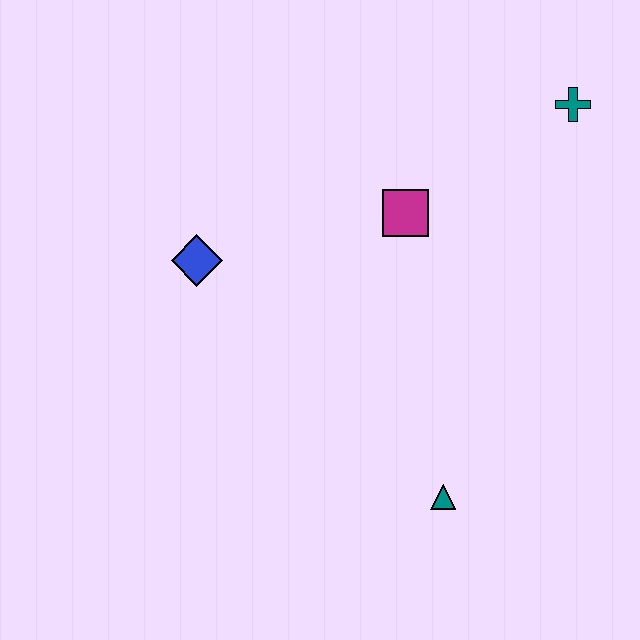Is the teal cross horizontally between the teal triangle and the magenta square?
No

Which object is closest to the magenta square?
The teal cross is closest to the magenta square.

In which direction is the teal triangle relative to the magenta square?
The teal triangle is below the magenta square.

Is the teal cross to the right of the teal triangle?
Yes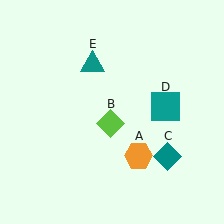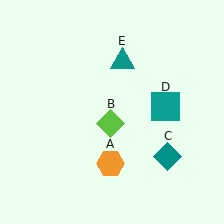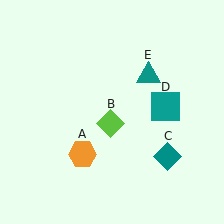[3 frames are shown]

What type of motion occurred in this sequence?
The orange hexagon (object A), teal triangle (object E) rotated clockwise around the center of the scene.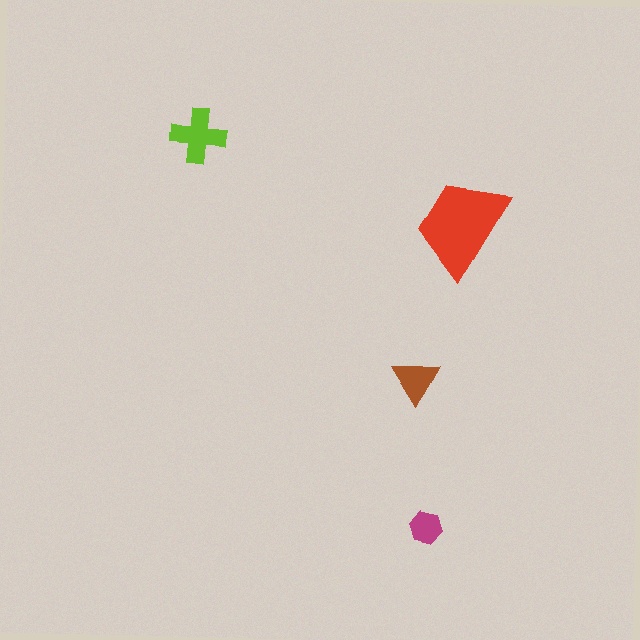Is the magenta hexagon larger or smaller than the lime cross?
Smaller.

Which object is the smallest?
The magenta hexagon.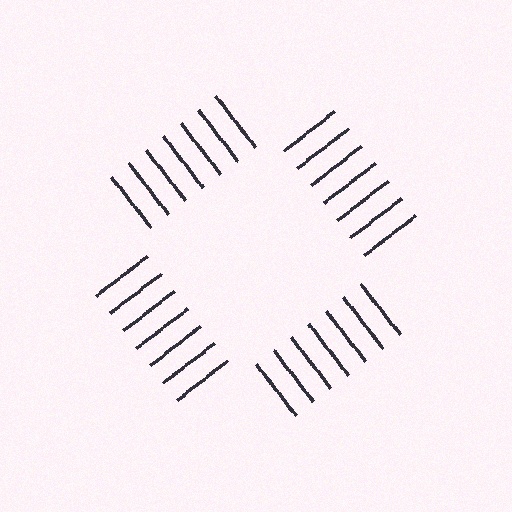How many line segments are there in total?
28 — 7 along each of the 4 edges.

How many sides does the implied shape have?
4 sides — the line-ends trace a square.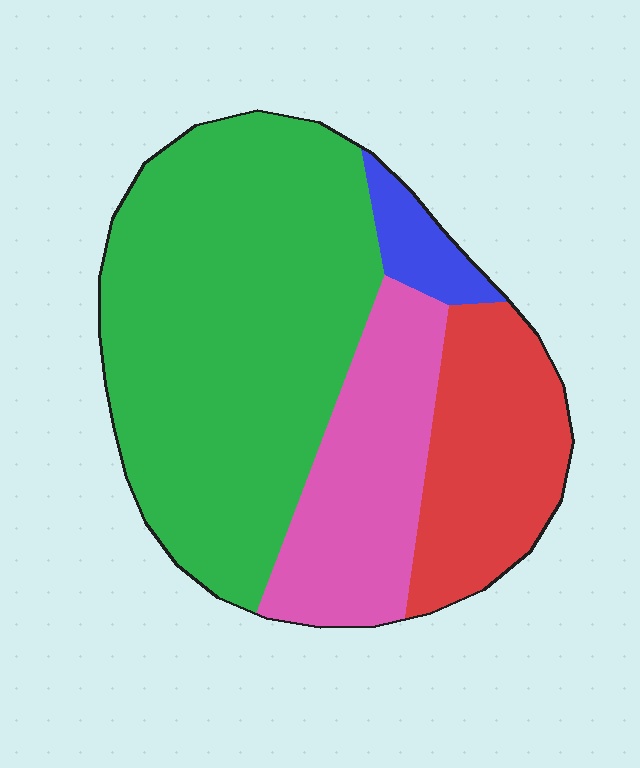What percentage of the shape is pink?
Pink takes up less than a quarter of the shape.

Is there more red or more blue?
Red.